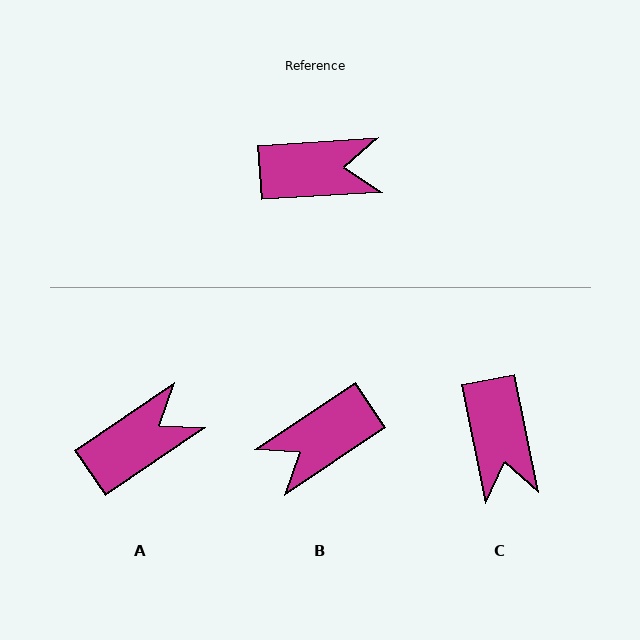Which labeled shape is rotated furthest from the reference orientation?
B, about 150 degrees away.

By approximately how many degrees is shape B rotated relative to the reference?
Approximately 150 degrees clockwise.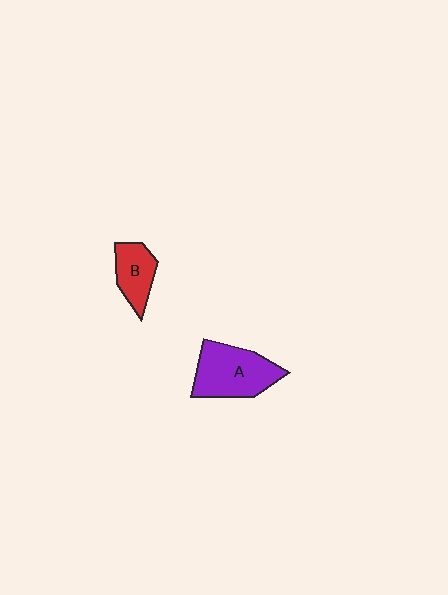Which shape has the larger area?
Shape A (purple).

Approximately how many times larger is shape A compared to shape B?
Approximately 1.7 times.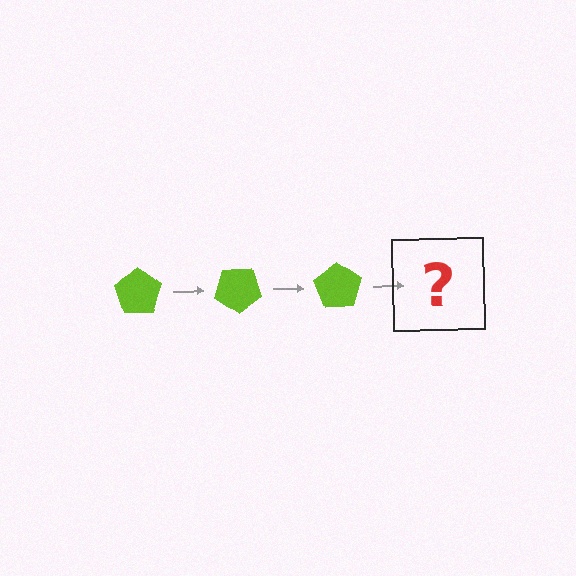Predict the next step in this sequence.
The next step is a lime pentagon rotated 105 degrees.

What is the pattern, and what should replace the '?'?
The pattern is that the pentagon rotates 35 degrees each step. The '?' should be a lime pentagon rotated 105 degrees.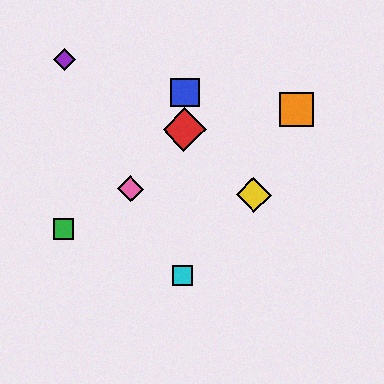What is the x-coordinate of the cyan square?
The cyan square is at x≈183.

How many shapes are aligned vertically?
3 shapes (the red diamond, the blue square, the cyan square) are aligned vertically.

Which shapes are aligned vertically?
The red diamond, the blue square, the cyan square are aligned vertically.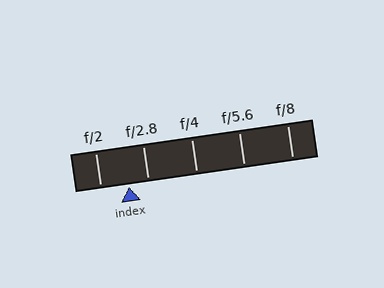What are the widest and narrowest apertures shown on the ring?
The widest aperture shown is f/2 and the narrowest is f/8.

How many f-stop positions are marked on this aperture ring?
There are 5 f-stop positions marked.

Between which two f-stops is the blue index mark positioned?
The index mark is between f/2 and f/2.8.